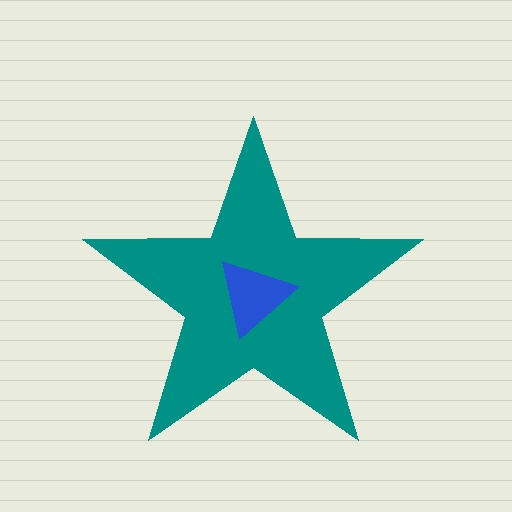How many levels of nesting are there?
2.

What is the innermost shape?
The blue triangle.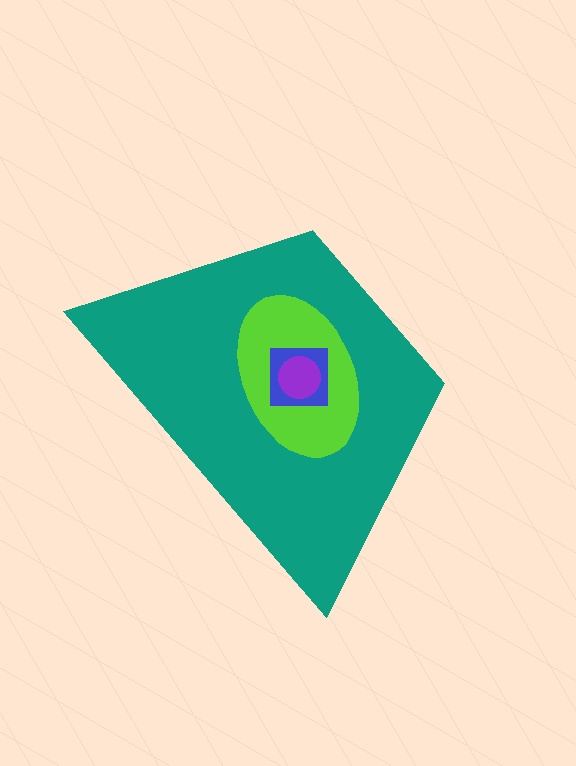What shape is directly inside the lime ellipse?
The blue square.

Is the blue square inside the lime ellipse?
Yes.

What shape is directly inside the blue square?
The purple circle.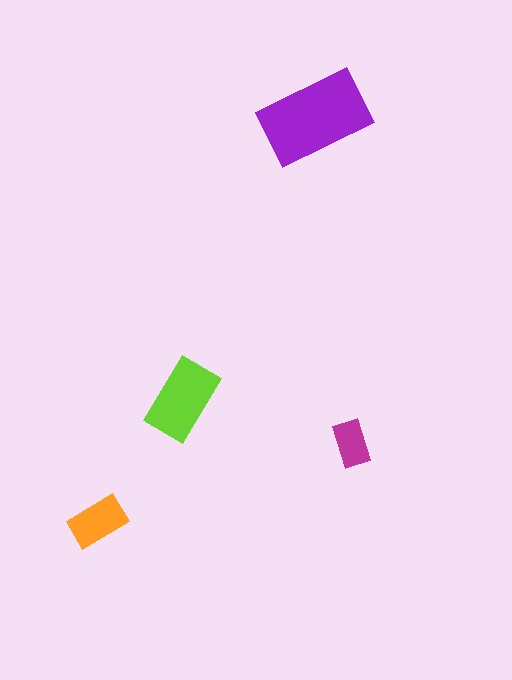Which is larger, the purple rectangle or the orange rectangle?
The purple one.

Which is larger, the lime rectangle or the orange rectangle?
The lime one.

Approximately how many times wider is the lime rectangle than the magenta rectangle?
About 1.5 times wider.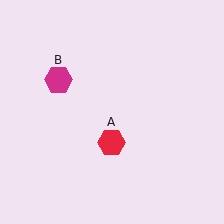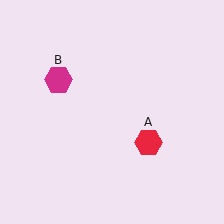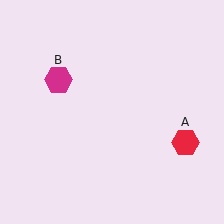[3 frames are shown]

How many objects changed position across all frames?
1 object changed position: red hexagon (object A).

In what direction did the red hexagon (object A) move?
The red hexagon (object A) moved right.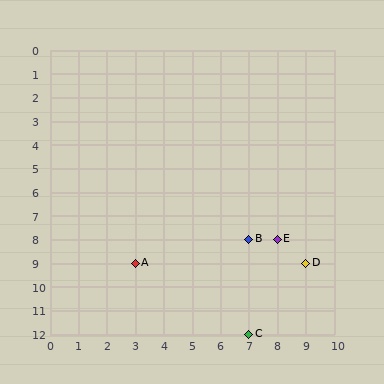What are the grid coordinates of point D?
Point D is at grid coordinates (9, 9).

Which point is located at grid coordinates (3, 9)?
Point A is at (3, 9).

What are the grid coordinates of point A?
Point A is at grid coordinates (3, 9).